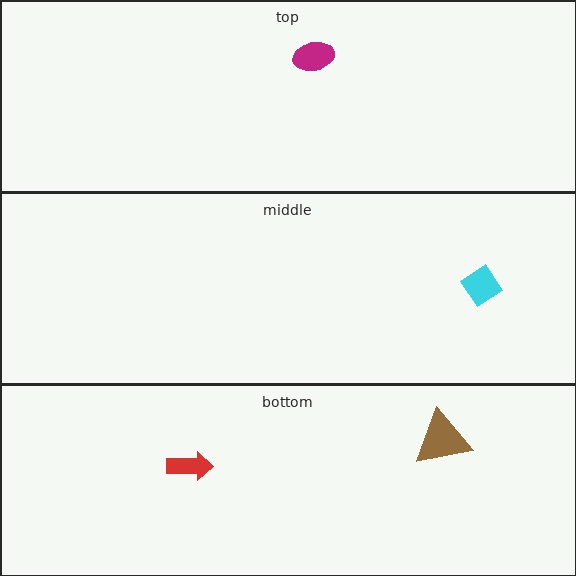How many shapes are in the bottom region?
2.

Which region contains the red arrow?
The bottom region.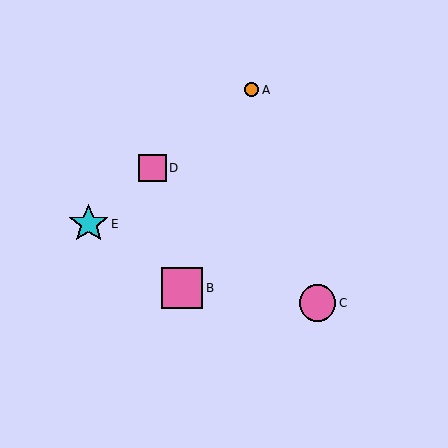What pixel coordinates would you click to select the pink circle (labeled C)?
Click at (318, 303) to select the pink circle C.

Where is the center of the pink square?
The center of the pink square is at (182, 288).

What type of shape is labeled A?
Shape A is an orange circle.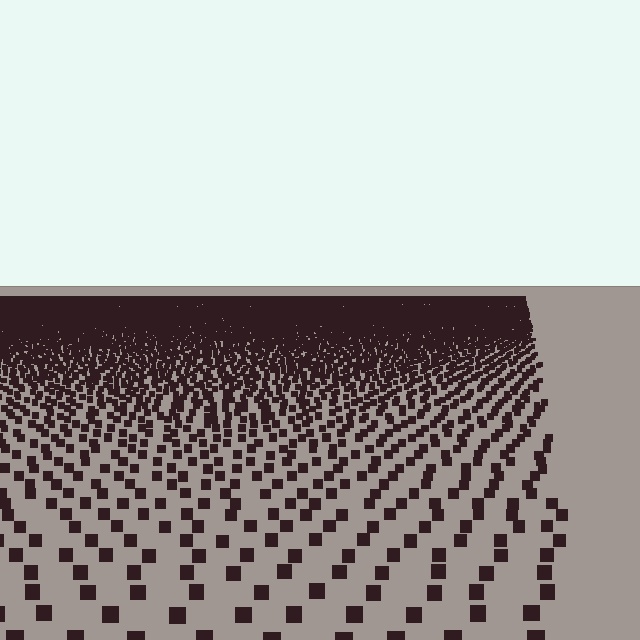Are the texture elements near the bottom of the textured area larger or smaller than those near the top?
Larger. Near the bottom, elements are closer to the viewer and appear at a bigger on-screen size.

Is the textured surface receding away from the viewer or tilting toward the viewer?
The surface is receding away from the viewer. Texture elements get smaller and denser toward the top.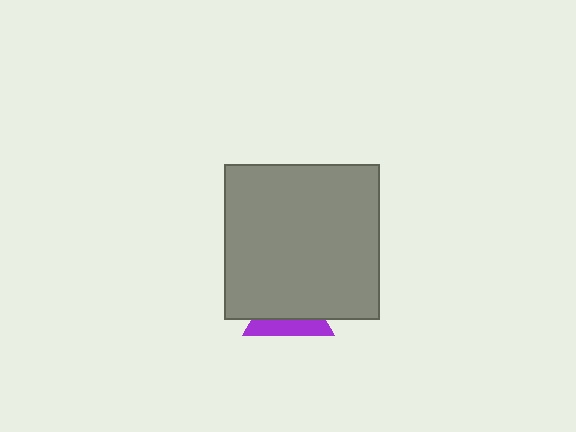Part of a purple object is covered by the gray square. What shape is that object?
It is a triangle.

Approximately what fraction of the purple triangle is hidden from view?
Roughly 64% of the purple triangle is hidden behind the gray square.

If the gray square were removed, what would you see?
You would see the complete purple triangle.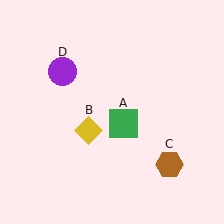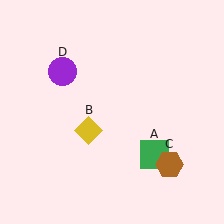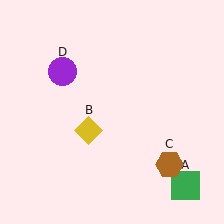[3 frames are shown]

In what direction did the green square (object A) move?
The green square (object A) moved down and to the right.